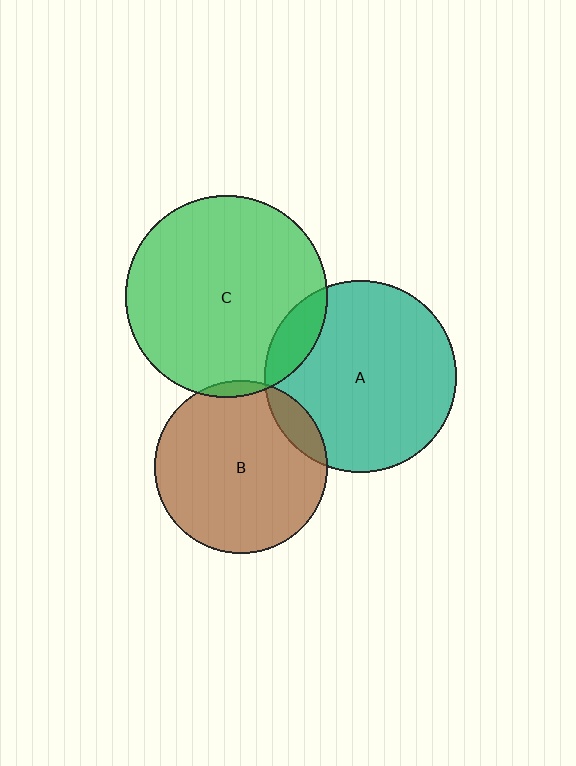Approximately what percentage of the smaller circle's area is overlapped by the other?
Approximately 10%.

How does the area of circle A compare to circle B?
Approximately 1.2 times.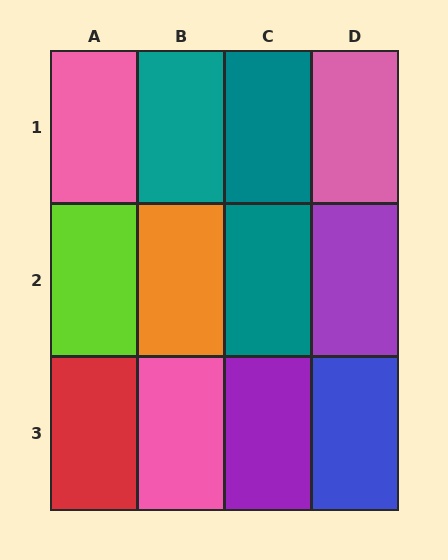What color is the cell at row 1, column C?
Teal.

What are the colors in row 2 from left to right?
Lime, orange, teal, purple.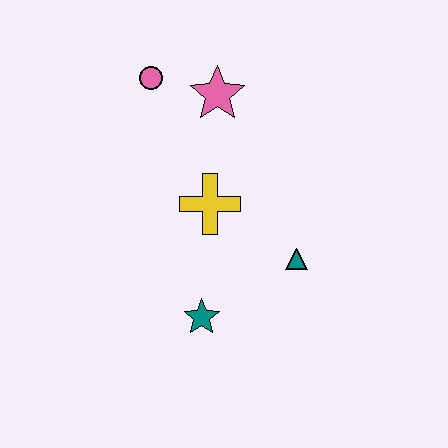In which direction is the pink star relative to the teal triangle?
The pink star is above the teal triangle.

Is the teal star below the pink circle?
Yes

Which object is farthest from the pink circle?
The teal star is farthest from the pink circle.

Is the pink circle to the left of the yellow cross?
Yes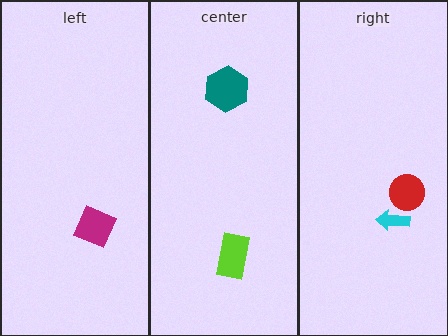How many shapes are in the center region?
2.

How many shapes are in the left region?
1.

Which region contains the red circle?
The right region.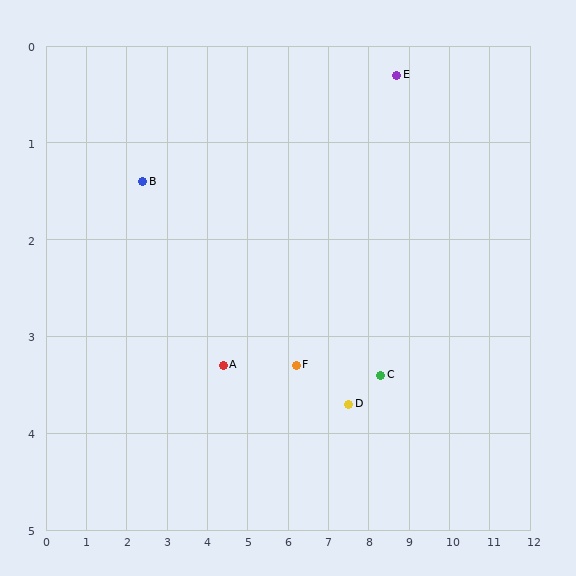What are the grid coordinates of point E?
Point E is at approximately (8.7, 0.3).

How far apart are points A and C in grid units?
Points A and C are about 3.9 grid units apart.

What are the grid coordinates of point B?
Point B is at approximately (2.4, 1.4).